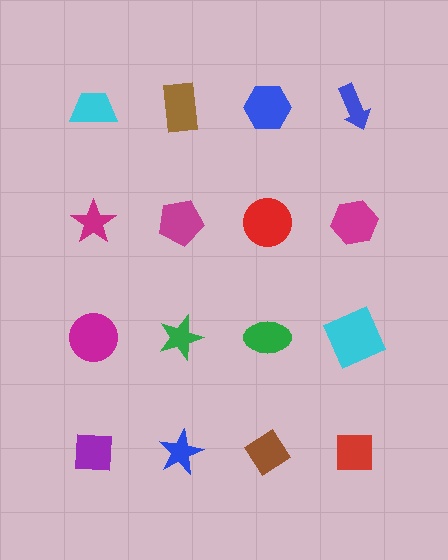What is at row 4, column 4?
A red square.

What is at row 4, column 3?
A brown diamond.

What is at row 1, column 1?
A cyan trapezoid.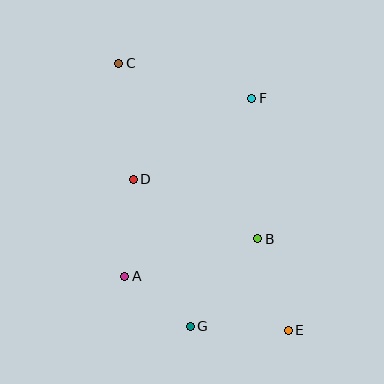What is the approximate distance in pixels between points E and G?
The distance between E and G is approximately 98 pixels.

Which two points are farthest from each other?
Points C and E are farthest from each other.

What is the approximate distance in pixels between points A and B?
The distance between A and B is approximately 138 pixels.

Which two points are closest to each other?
Points A and G are closest to each other.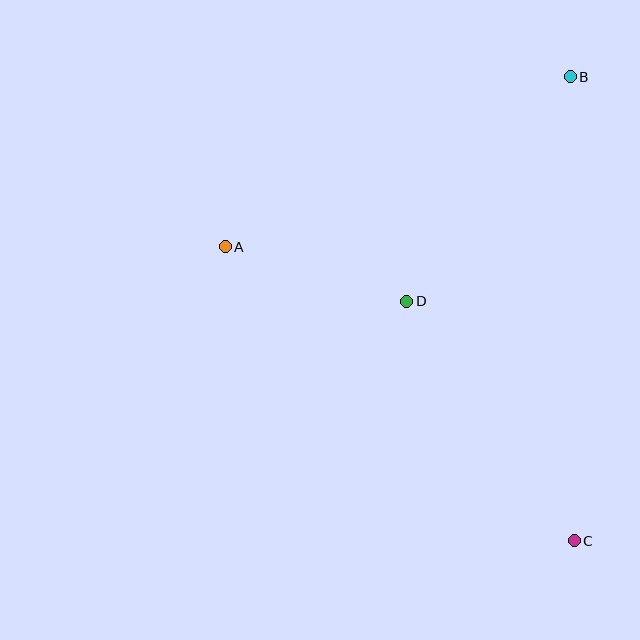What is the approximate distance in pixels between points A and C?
The distance between A and C is approximately 457 pixels.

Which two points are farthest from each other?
Points B and C are farthest from each other.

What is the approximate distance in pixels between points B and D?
The distance between B and D is approximately 278 pixels.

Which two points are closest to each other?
Points A and D are closest to each other.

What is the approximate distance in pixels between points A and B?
The distance between A and B is approximately 385 pixels.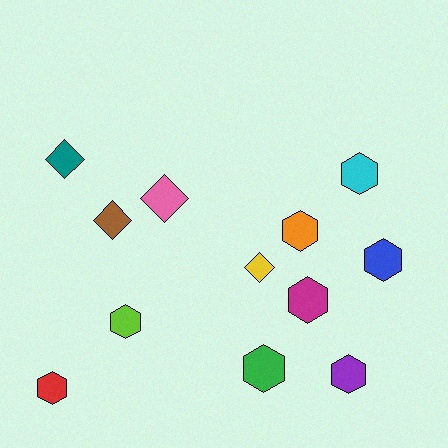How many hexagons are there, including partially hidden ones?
There are 8 hexagons.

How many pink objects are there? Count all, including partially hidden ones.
There is 1 pink object.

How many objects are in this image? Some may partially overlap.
There are 12 objects.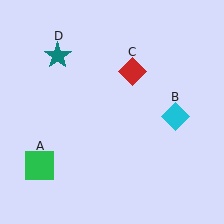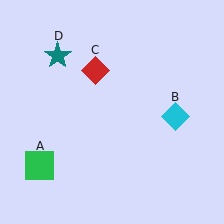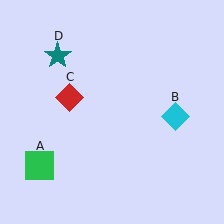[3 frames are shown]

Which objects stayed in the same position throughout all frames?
Green square (object A) and cyan diamond (object B) and teal star (object D) remained stationary.